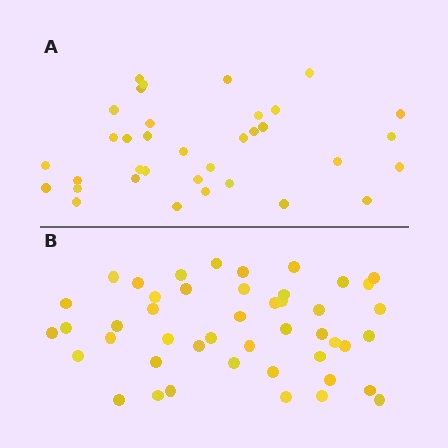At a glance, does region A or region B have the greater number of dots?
Region B (the bottom region) has more dots.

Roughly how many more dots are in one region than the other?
Region B has roughly 12 or so more dots than region A.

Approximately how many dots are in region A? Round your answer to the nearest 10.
About 40 dots. (The exact count is 35, which rounds to 40.)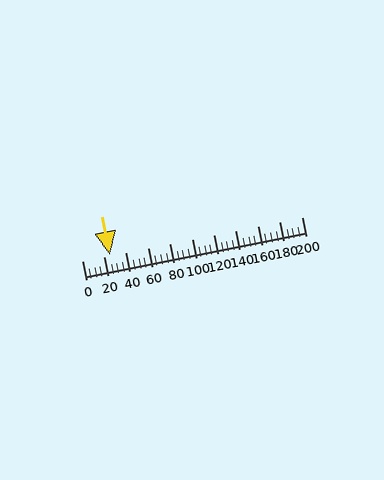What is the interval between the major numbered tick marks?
The major tick marks are spaced 20 units apart.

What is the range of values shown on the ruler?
The ruler shows values from 0 to 200.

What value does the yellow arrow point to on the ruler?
The yellow arrow points to approximately 25.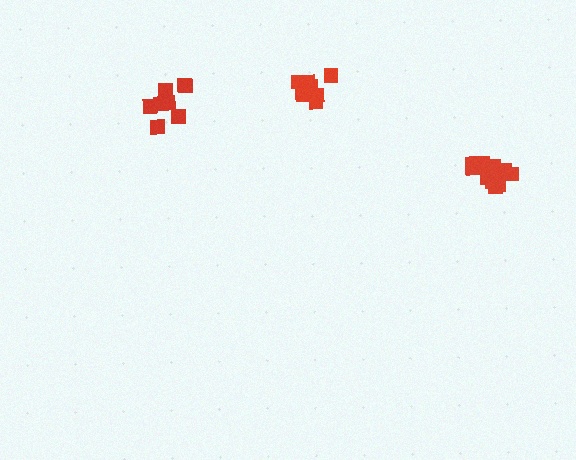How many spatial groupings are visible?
There are 3 spatial groupings.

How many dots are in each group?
Group 1: 8 dots, Group 2: 13 dots, Group 3: 7 dots (28 total).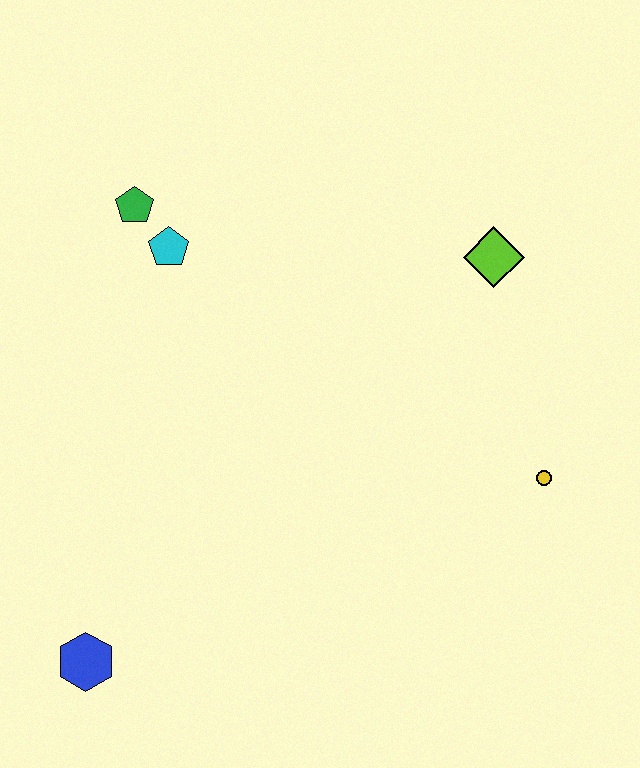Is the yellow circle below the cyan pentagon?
Yes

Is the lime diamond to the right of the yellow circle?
No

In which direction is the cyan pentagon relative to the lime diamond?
The cyan pentagon is to the left of the lime diamond.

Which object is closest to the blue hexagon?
The cyan pentagon is closest to the blue hexagon.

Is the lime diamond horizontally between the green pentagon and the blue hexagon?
No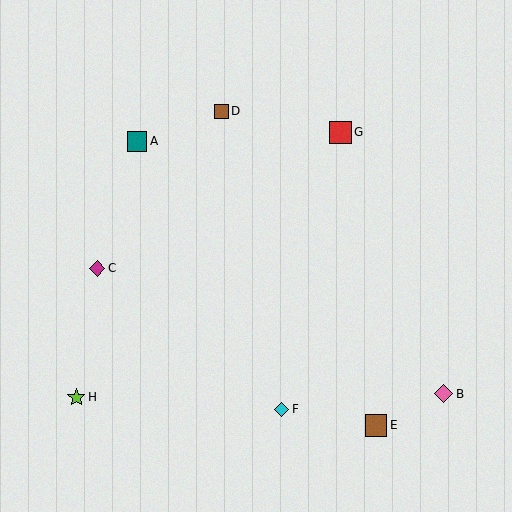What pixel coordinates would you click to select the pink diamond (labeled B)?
Click at (444, 394) to select the pink diamond B.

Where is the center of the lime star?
The center of the lime star is at (76, 397).